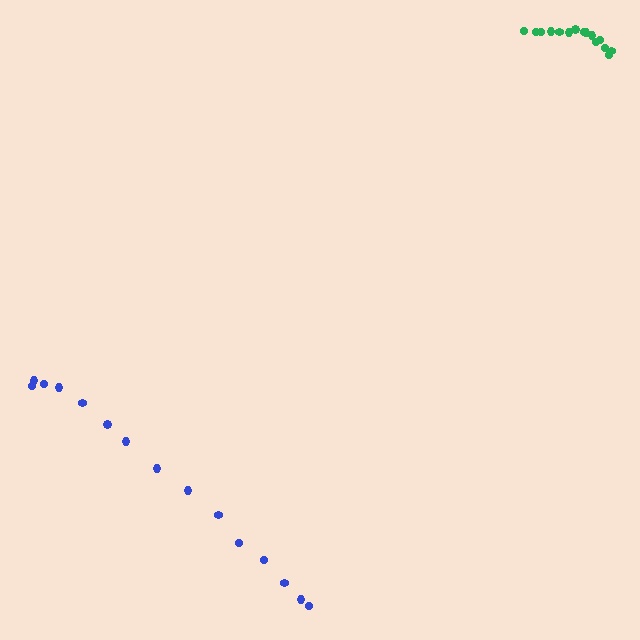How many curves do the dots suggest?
There are 2 distinct paths.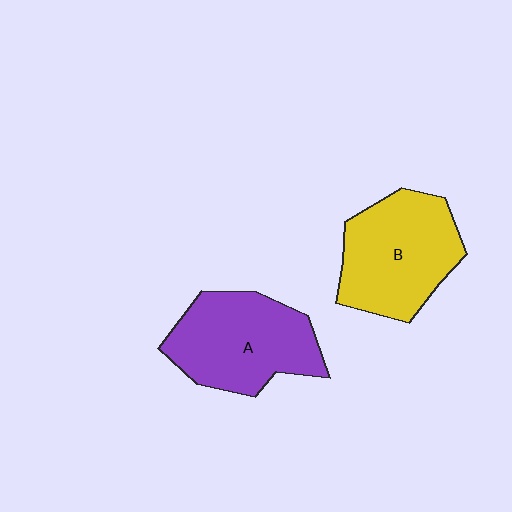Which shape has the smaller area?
Shape A (purple).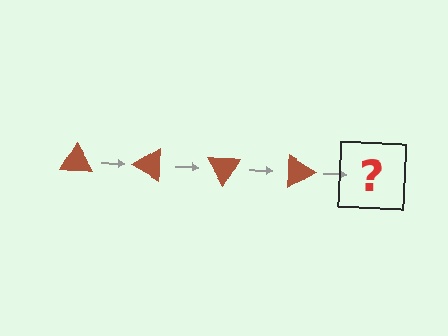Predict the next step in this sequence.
The next step is a brown triangle rotated 120 degrees.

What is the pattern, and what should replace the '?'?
The pattern is that the triangle rotates 30 degrees each step. The '?' should be a brown triangle rotated 120 degrees.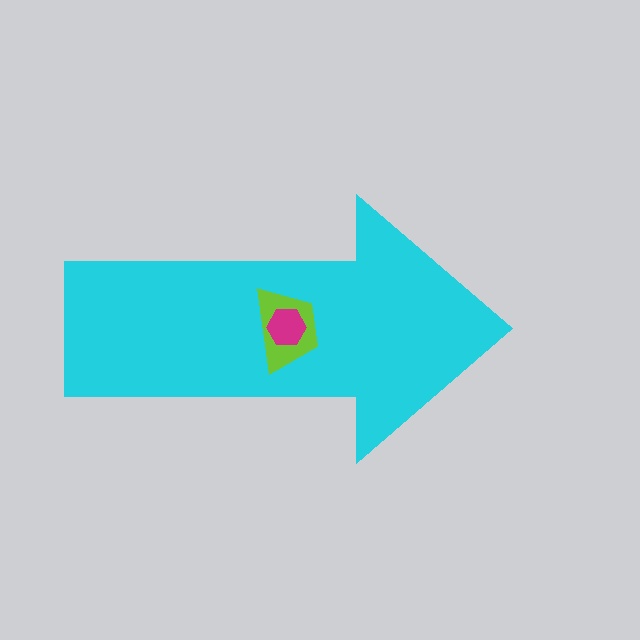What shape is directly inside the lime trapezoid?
The magenta hexagon.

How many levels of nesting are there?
3.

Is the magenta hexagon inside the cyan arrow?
Yes.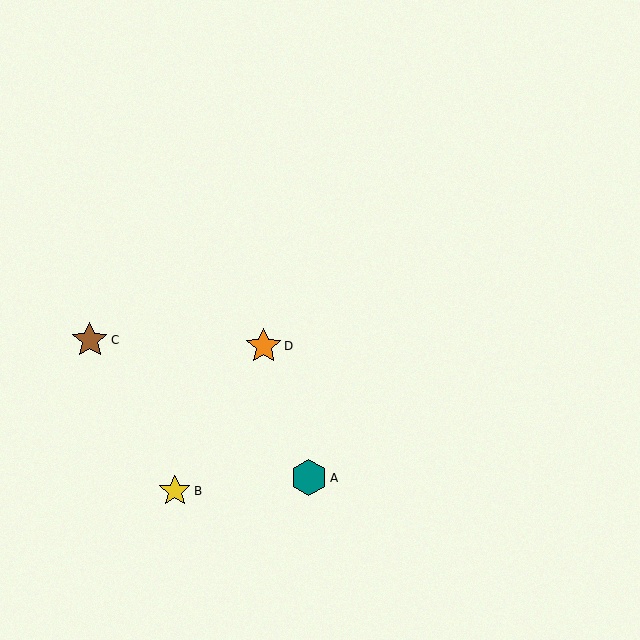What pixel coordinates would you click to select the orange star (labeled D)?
Click at (264, 346) to select the orange star D.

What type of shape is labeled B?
Shape B is a yellow star.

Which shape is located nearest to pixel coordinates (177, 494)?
The yellow star (labeled B) at (175, 491) is nearest to that location.